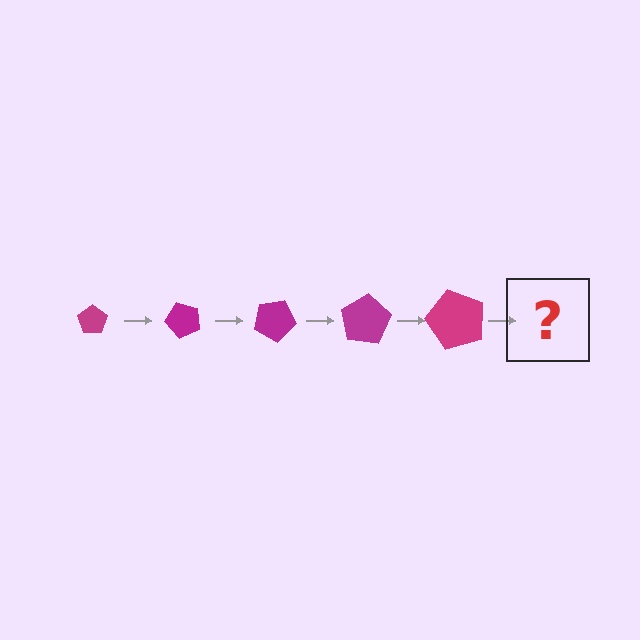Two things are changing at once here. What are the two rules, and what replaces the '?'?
The two rules are that the pentagon grows larger each step and it rotates 50 degrees each step. The '?' should be a pentagon, larger than the previous one and rotated 250 degrees from the start.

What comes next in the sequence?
The next element should be a pentagon, larger than the previous one and rotated 250 degrees from the start.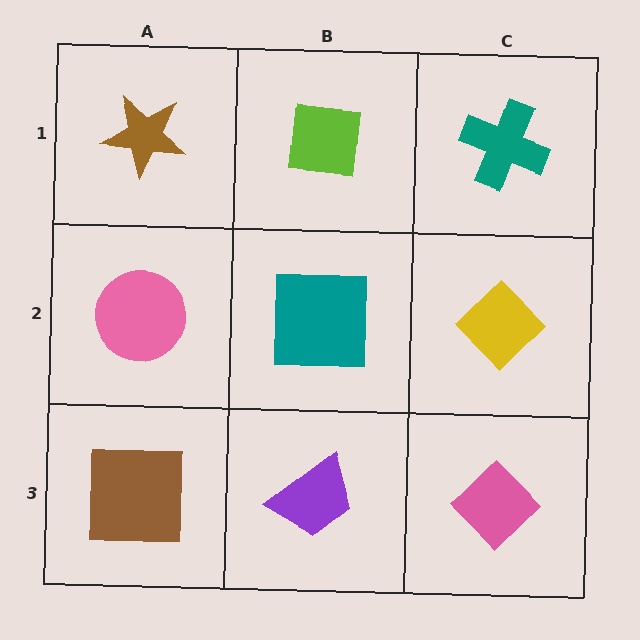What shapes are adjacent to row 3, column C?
A yellow diamond (row 2, column C), a purple trapezoid (row 3, column B).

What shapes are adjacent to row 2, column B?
A lime square (row 1, column B), a purple trapezoid (row 3, column B), a pink circle (row 2, column A), a yellow diamond (row 2, column C).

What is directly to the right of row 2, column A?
A teal square.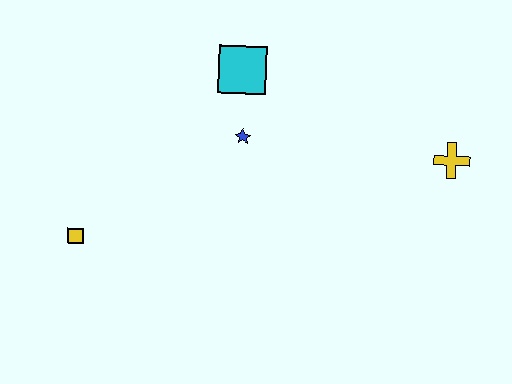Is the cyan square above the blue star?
Yes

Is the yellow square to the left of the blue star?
Yes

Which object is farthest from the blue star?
The yellow cross is farthest from the blue star.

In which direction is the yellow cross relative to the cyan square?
The yellow cross is to the right of the cyan square.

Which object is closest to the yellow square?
The blue star is closest to the yellow square.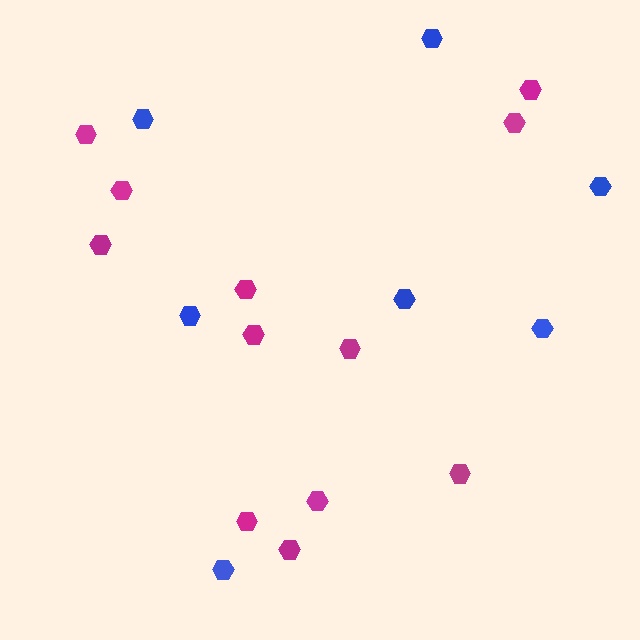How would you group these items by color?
There are 2 groups: one group of blue hexagons (7) and one group of magenta hexagons (12).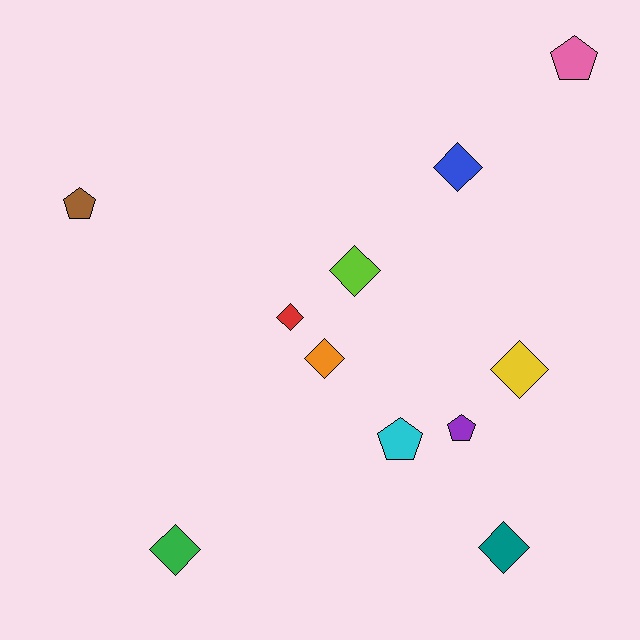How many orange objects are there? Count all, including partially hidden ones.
There is 1 orange object.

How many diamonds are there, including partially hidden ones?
There are 7 diamonds.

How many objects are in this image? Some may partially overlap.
There are 11 objects.